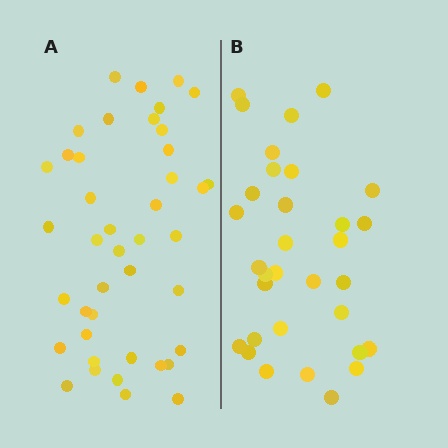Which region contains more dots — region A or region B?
Region A (the left region) has more dots.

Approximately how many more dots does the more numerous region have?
Region A has roughly 10 or so more dots than region B.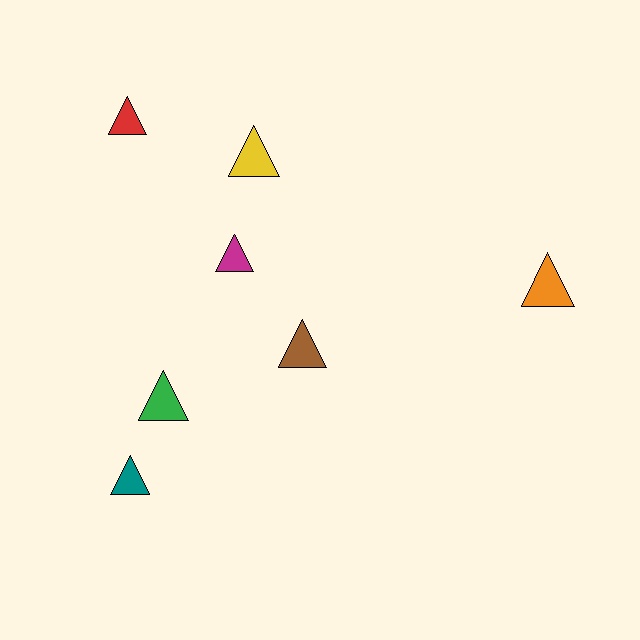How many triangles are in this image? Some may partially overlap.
There are 7 triangles.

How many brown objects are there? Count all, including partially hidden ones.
There is 1 brown object.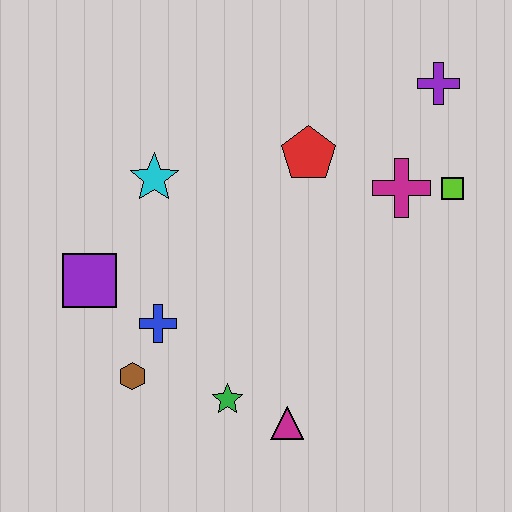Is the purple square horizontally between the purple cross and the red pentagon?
No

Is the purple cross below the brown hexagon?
No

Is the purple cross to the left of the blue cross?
No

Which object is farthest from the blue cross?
The purple cross is farthest from the blue cross.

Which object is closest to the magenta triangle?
The green star is closest to the magenta triangle.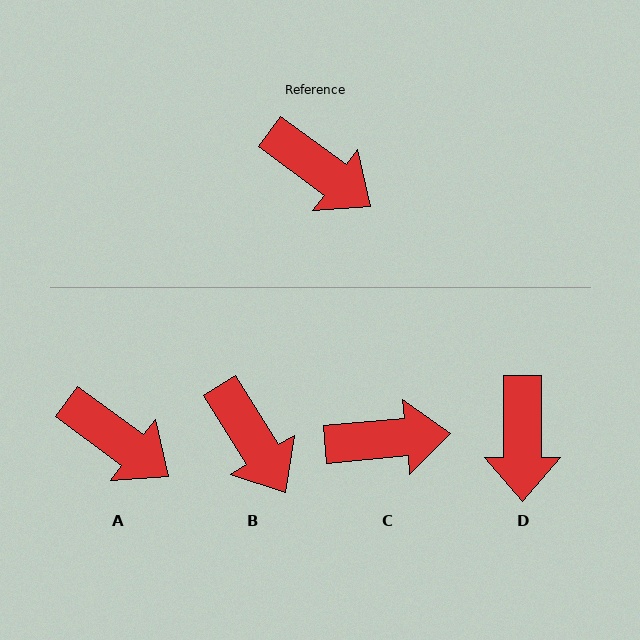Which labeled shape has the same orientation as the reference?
A.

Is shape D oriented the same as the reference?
No, it is off by about 54 degrees.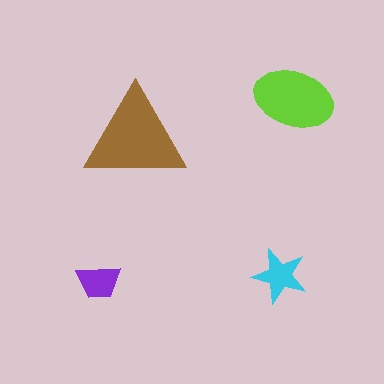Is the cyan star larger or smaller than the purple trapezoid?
Larger.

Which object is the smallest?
The purple trapezoid.